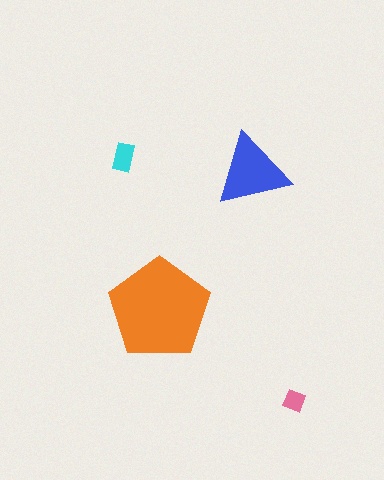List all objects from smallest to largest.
The pink diamond, the cyan rectangle, the blue triangle, the orange pentagon.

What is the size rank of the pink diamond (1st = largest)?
4th.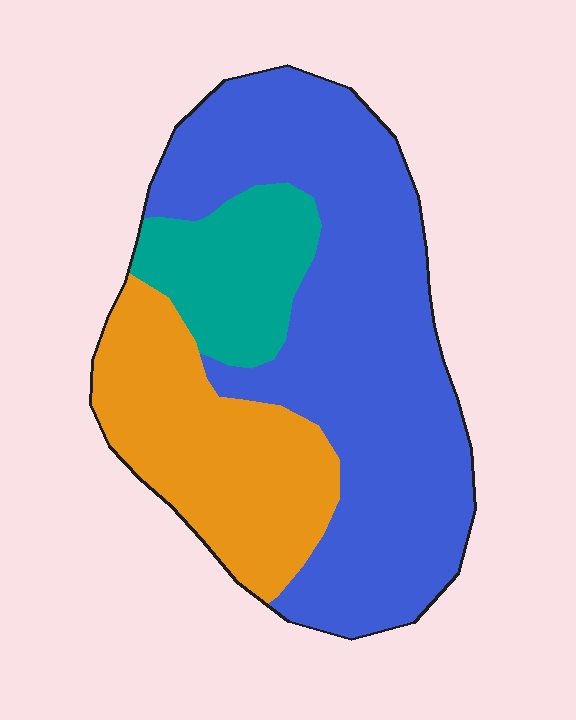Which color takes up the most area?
Blue, at roughly 60%.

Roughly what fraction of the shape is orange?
Orange covers roughly 25% of the shape.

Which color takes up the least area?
Teal, at roughly 15%.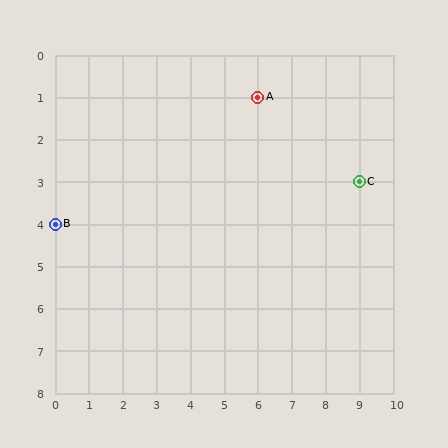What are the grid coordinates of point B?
Point B is at grid coordinates (0, 4).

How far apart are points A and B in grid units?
Points A and B are 6 columns and 3 rows apart (about 6.7 grid units diagonally).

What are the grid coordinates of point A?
Point A is at grid coordinates (6, 1).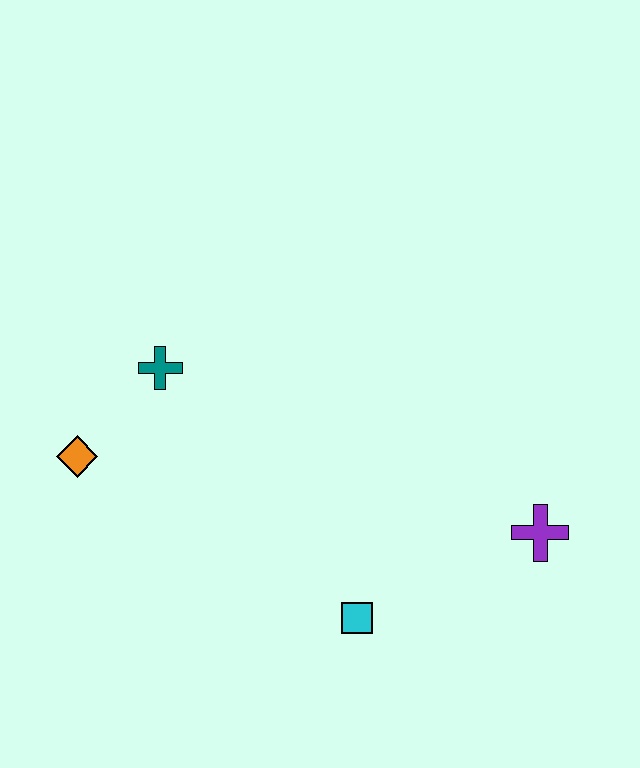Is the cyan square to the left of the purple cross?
Yes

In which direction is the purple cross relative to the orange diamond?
The purple cross is to the right of the orange diamond.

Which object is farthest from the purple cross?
The orange diamond is farthest from the purple cross.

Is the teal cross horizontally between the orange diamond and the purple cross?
Yes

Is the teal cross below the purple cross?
No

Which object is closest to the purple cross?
The cyan square is closest to the purple cross.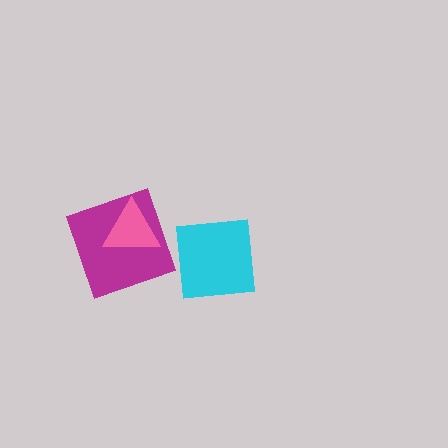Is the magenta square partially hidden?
Yes, it is partially covered by another shape.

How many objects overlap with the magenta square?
1 object overlaps with the magenta square.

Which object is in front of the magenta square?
The pink triangle is in front of the magenta square.